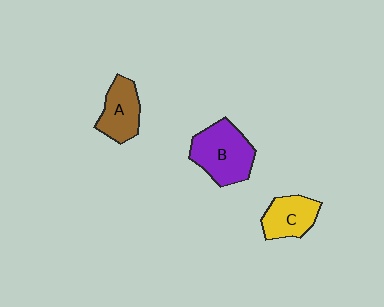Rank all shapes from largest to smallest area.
From largest to smallest: B (purple), A (brown), C (yellow).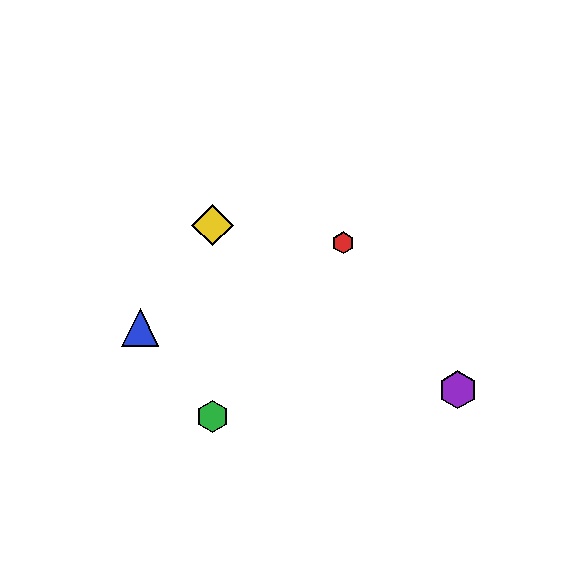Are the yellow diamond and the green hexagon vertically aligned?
Yes, both are at x≈212.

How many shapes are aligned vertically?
2 shapes (the green hexagon, the yellow diamond) are aligned vertically.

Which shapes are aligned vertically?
The green hexagon, the yellow diamond are aligned vertically.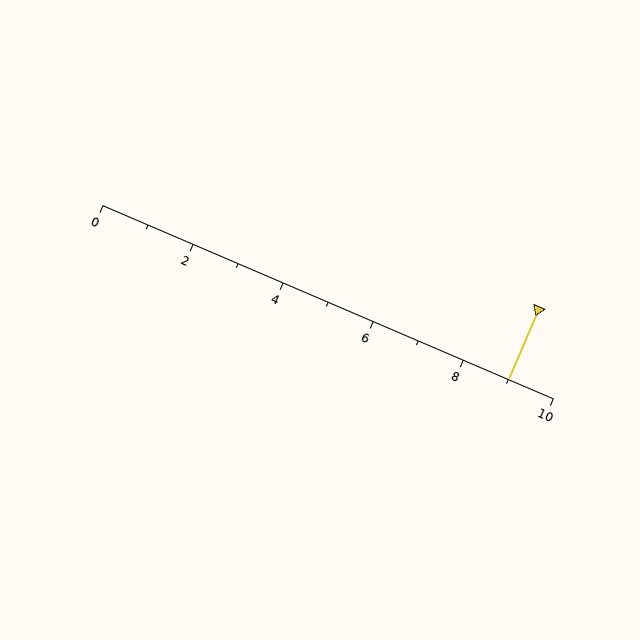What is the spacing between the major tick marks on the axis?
The major ticks are spaced 2 apart.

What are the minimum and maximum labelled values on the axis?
The axis runs from 0 to 10.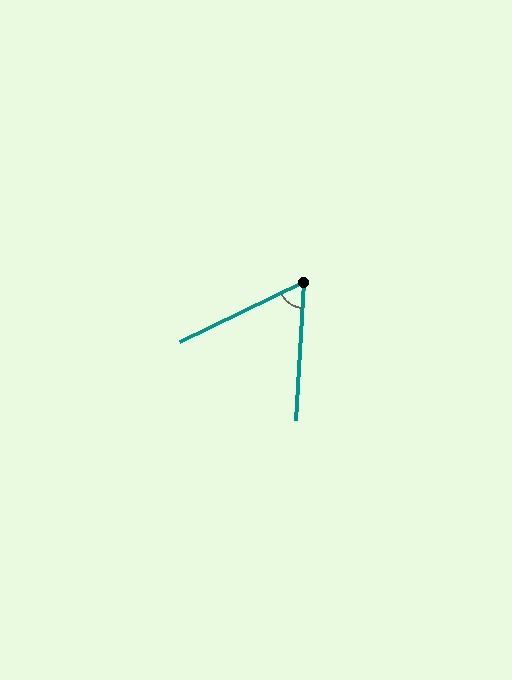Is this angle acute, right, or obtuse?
It is acute.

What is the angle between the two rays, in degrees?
Approximately 61 degrees.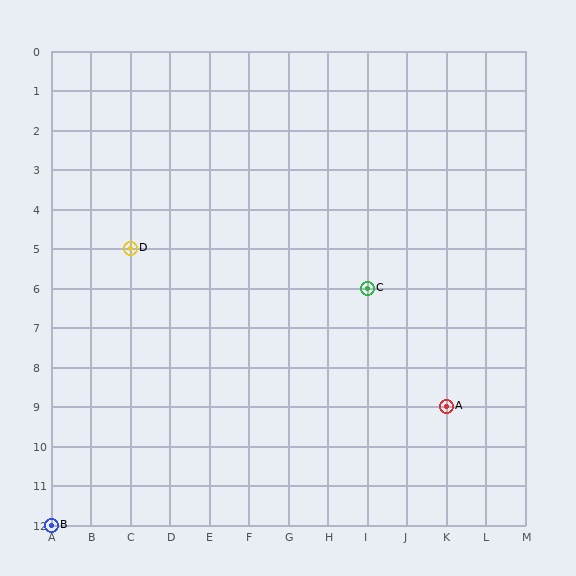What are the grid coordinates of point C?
Point C is at grid coordinates (I, 6).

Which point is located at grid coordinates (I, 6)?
Point C is at (I, 6).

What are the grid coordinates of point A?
Point A is at grid coordinates (K, 9).